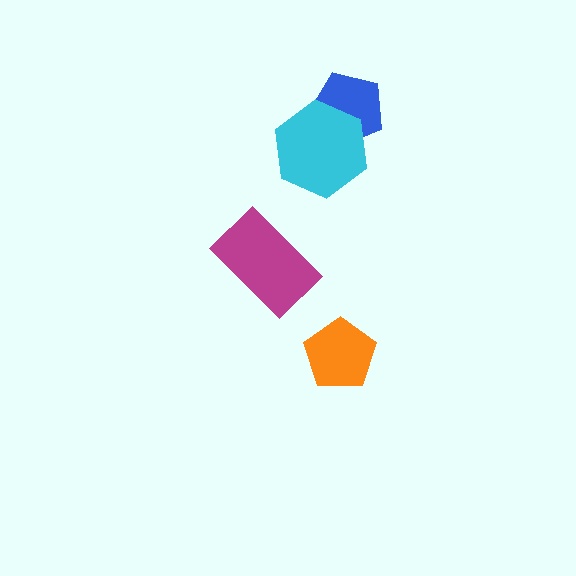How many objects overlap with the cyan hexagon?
1 object overlaps with the cyan hexagon.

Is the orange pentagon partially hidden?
No, no other shape covers it.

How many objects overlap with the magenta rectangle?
0 objects overlap with the magenta rectangle.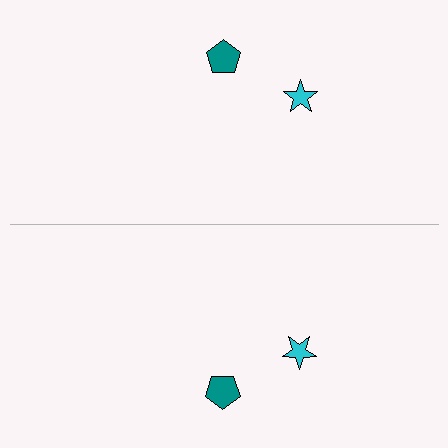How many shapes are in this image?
There are 4 shapes in this image.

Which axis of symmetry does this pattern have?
The pattern has a horizontal axis of symmetry running through the center of the image.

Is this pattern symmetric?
Yes, this pattern has bilateral (reflection) symmetry.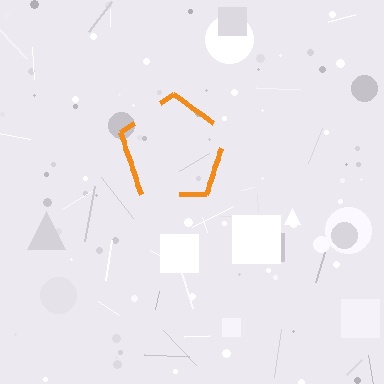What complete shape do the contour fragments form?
The contour fragments form a pentagon.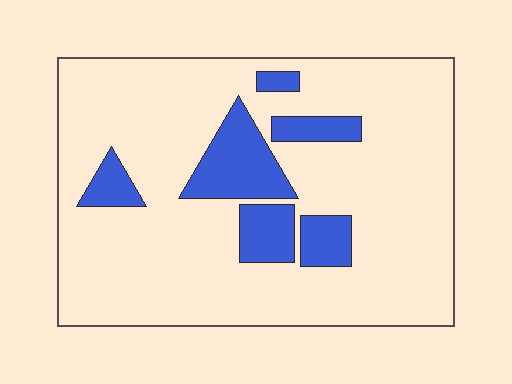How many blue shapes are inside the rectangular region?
6.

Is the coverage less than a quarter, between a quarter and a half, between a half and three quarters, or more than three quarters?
Less than a quarter.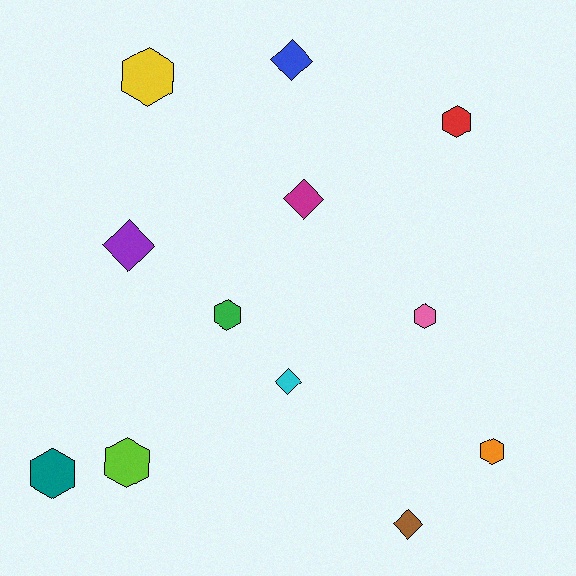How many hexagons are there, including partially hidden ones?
There are 7 hexagons.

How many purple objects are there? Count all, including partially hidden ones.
There is 1 purple object.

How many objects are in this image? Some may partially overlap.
There are 12 objects.